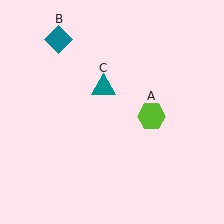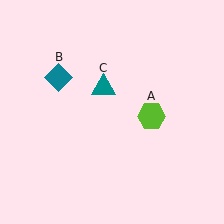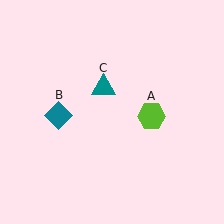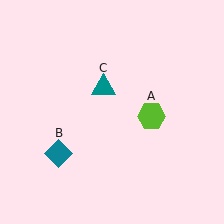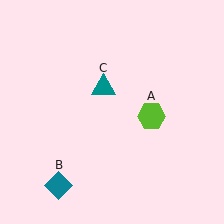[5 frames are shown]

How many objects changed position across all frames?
1 object changed position: teal diamond (object B).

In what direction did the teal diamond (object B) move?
The teal diamond (object B) moved down.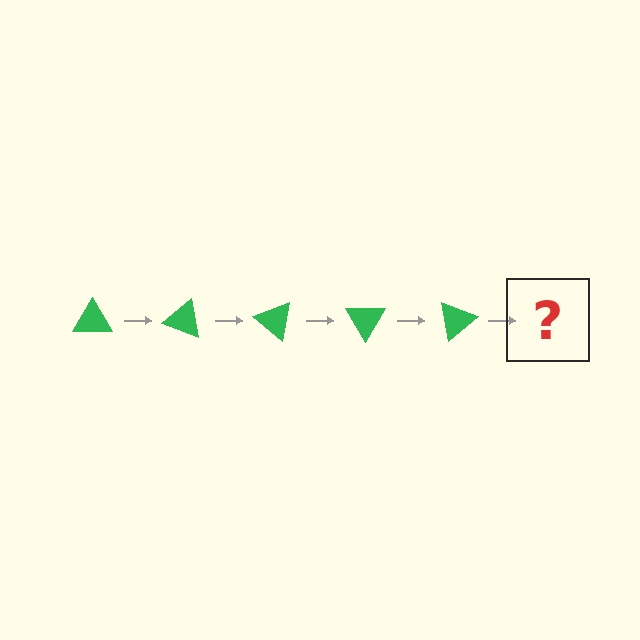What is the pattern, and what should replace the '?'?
The pattern is that the triangle rotates 20 degrees each step. The '?' should be a green triangle rotated 100 degrees.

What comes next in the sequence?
The next element should be a green triangle rotated 100 degrees.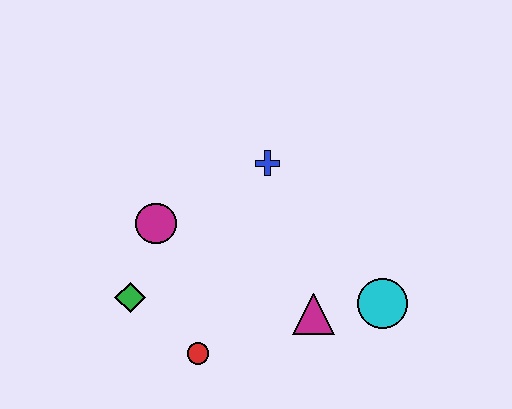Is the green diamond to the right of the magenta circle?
No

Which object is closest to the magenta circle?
The green diamond is closest to the magenta circle.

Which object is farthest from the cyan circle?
The green diamond is farthest from the cyan circle.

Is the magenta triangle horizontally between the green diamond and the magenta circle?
No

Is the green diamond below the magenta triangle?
No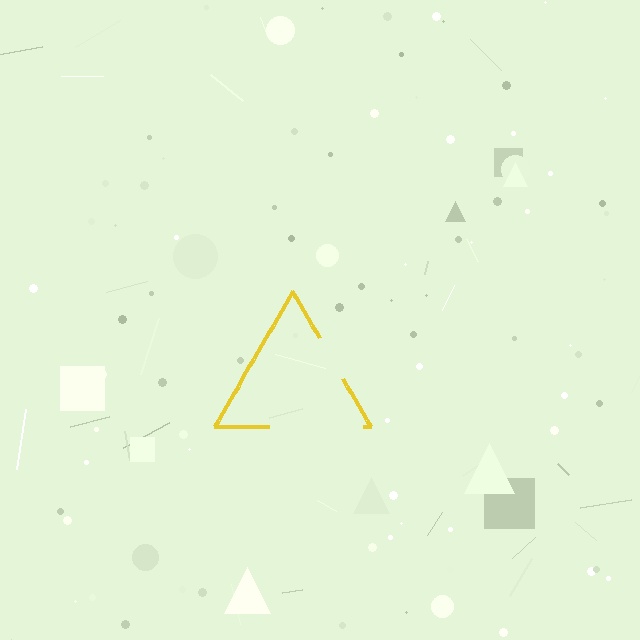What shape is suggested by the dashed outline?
The dashed outline suggests a triangle.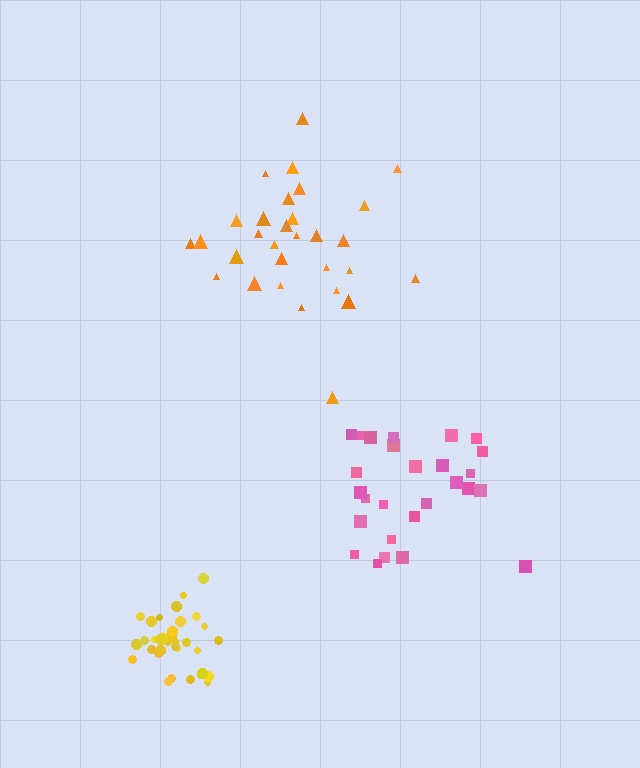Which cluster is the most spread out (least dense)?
Orange.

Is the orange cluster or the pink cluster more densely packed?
Pink.